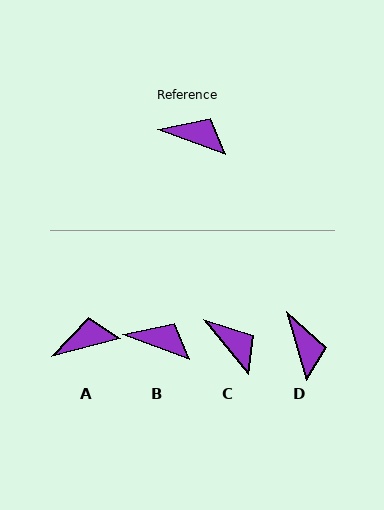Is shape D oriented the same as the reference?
No, it is off by about 54 degrees.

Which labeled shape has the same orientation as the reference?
B.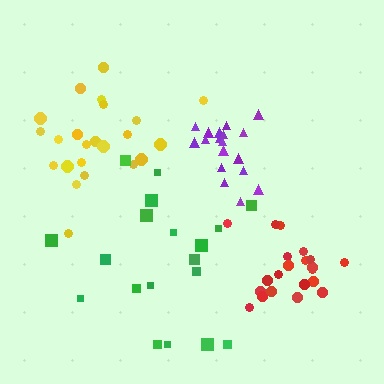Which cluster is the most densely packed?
Red.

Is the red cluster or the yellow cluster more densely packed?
Red.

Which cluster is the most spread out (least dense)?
Green.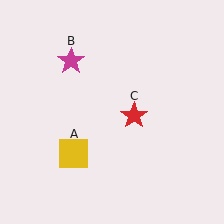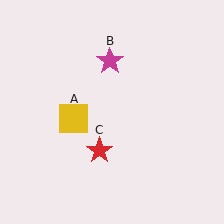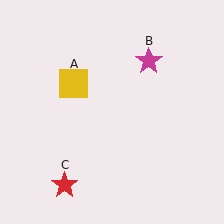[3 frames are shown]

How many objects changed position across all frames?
3 objects changed position: yellow square (object A), magenta star (object B), red star (object C).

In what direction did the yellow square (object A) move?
The yellow square (object A) moved up.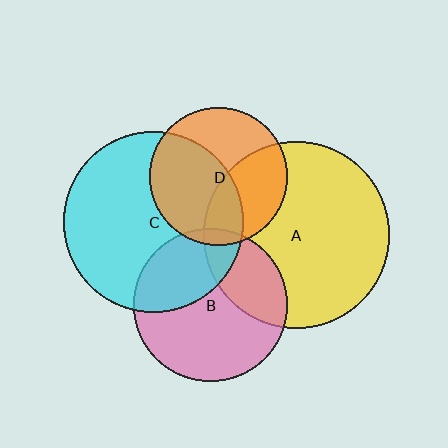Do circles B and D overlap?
Yes.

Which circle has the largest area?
Circle A (yellow).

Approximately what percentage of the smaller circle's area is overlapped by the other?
Approximately 5%.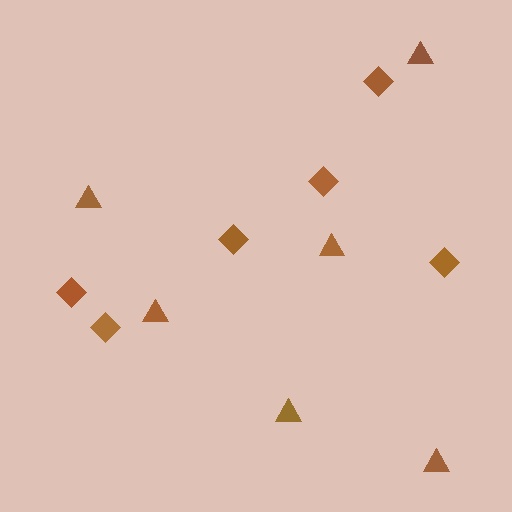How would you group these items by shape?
There are 2 groups: one group of triangles (6) and one group of diamonds (6).